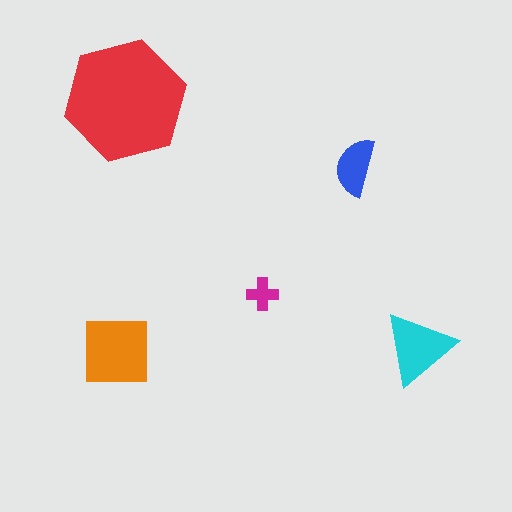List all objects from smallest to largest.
The magenta cross, the blue semicircle, the cyan triangle, the orange square, the red hexagon.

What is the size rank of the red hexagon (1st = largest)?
1st.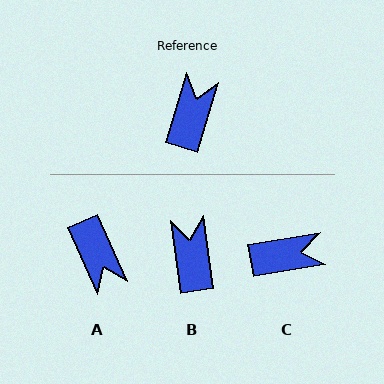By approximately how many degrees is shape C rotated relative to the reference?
Approximately 64 degrees clockwise.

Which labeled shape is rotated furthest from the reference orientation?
A, about 139 degrees away.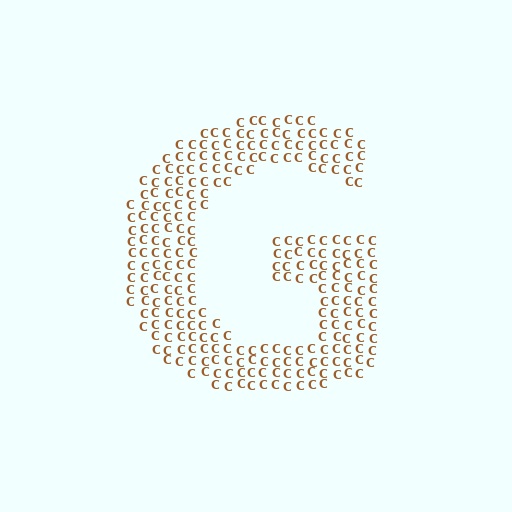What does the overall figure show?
The overall figure shows the letter G.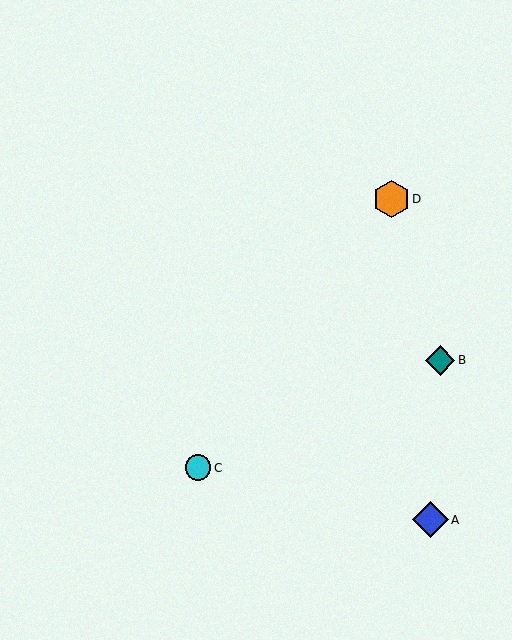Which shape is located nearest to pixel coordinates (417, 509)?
The blue diamond (labeled A) at (431, 520) is nearest to that location.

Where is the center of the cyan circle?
The center of the cyan circle is at (198, 468).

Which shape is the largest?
The orange hexagon (labeled D) is the largest.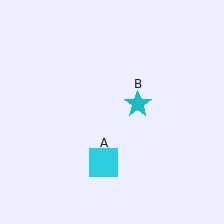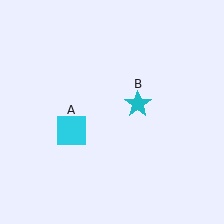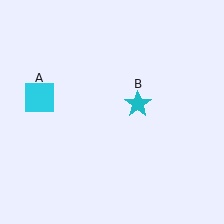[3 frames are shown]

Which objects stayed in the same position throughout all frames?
Cyan star (object B) remained stationary.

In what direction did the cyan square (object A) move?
The cyan square (object A) moved up and to the left.